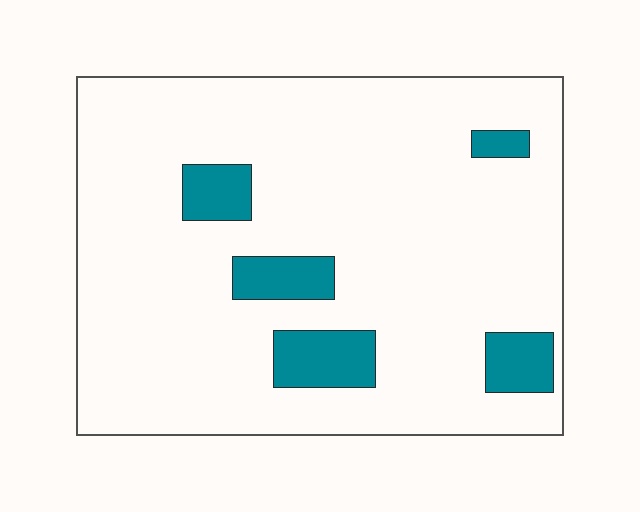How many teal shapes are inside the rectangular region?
5.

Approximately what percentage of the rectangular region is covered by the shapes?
Approximately 10%.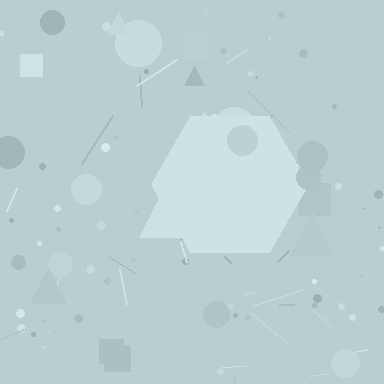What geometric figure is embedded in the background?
A hexagon is embedded in the background.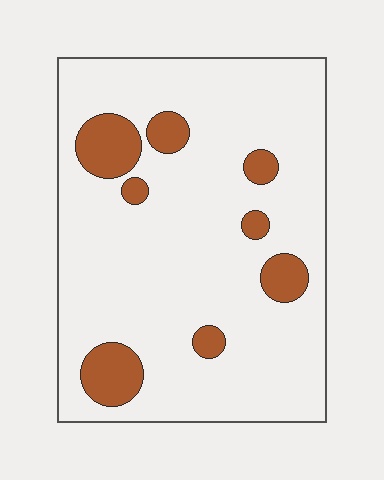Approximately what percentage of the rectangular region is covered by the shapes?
Approximately 15%.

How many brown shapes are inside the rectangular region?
8.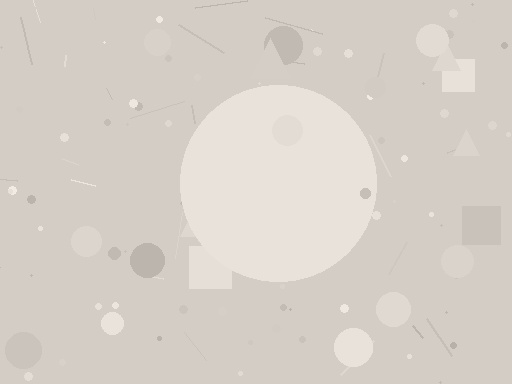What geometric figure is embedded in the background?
A circle is embedded in the background.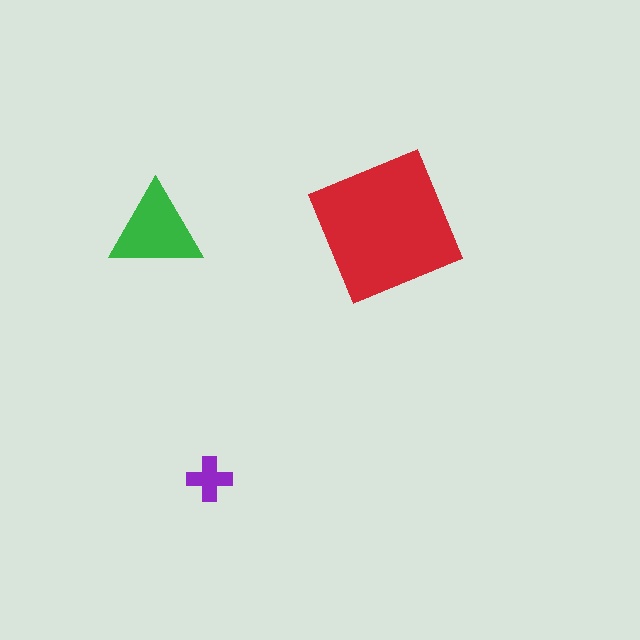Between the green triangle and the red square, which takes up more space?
The red square.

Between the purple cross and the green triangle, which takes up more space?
The green triangle.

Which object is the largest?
The red square.